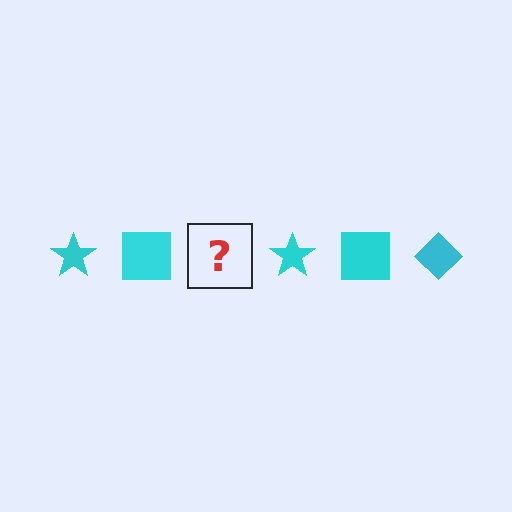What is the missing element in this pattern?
The missing element is a cyan diamond.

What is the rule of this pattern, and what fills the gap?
The rule is that the pattern cycles through star, square, diamond shapes in cyan. The gap should be filled with a cyan diamond.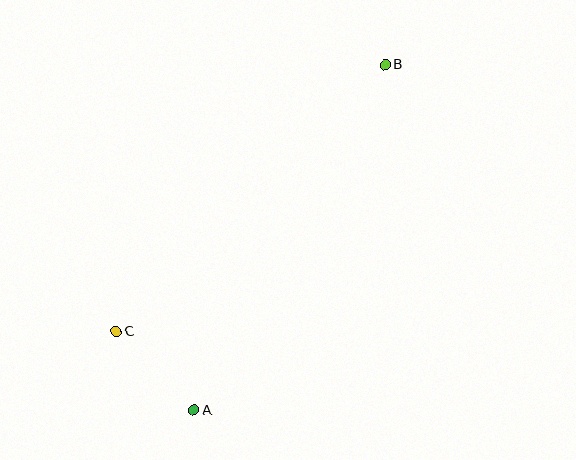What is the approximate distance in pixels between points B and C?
The distance between B and C is approximately 379 pixels.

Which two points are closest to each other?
Points A and C are closest to each other.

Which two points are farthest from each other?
Points A and B are farthest from each other.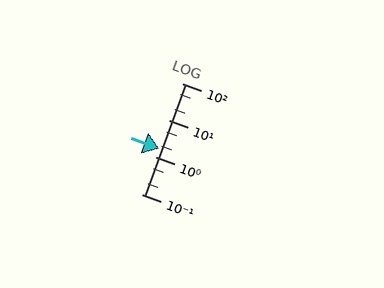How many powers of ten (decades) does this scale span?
The scale spans 3 decades, from 0.1 to 100.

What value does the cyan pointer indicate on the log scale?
The pointer indicates approximately 1.7.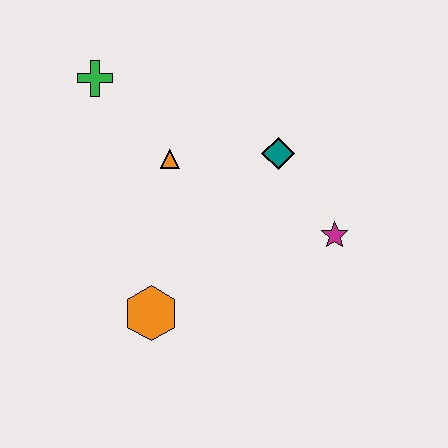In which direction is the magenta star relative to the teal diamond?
The magenta star is below the teal diamond.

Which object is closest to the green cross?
The orange triangle is closest to the green cross.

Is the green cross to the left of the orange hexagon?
Yes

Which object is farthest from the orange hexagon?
The green cross is farthest from the orange hexagon.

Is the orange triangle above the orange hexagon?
Yes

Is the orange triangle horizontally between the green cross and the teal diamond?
Yes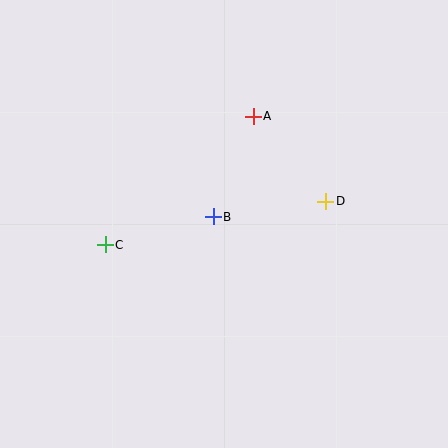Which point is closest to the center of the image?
Point B at (213, 217) is closest to the center.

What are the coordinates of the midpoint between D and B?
The midpoint between D and B is at (269, 209).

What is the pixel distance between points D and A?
The distance between D and A is 112 pixels.